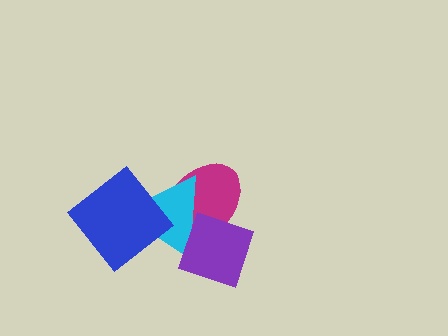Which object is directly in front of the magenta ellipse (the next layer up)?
The cyan triangle is directly in front of the magenta ellipse.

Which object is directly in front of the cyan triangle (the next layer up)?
The purple diamond is directly in front of the cyan triangle.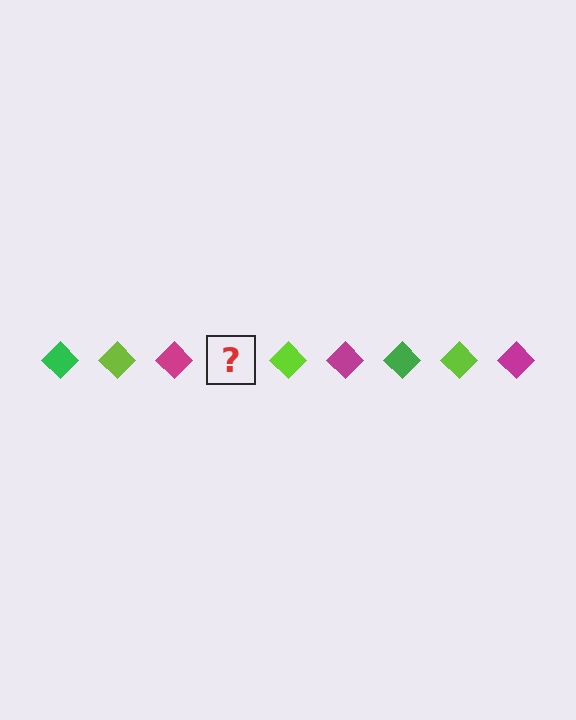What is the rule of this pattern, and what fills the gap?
The rule is that the pattern cycles through green, lime, magenta diamonds. The gap should be filled with a green diamond.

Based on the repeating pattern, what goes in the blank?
The blank should be a green diamond.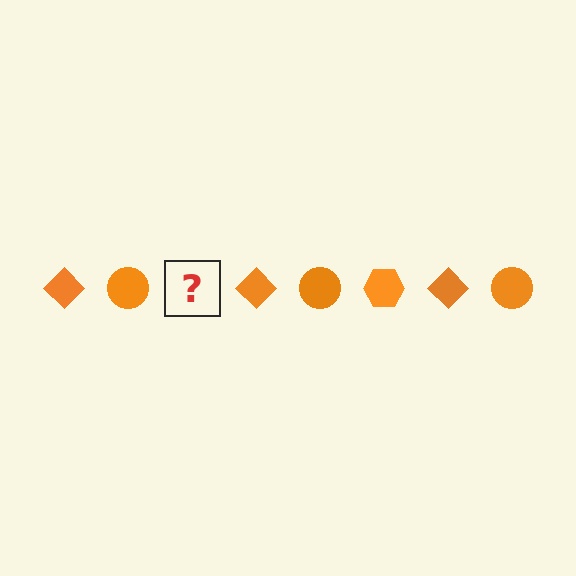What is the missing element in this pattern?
The missing element is an orange hexagon.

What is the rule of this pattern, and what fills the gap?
The rule is that the pattern cycles through diamond, circle, hexagon shapes in orange. The gap should be filled with an orange hexagon.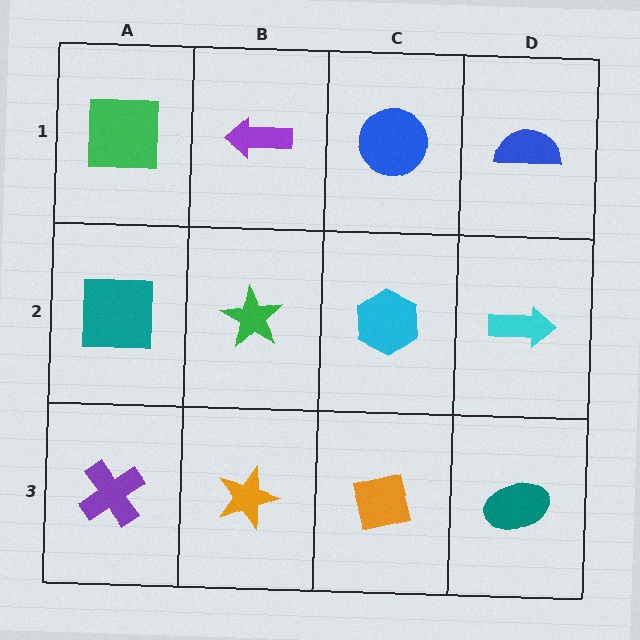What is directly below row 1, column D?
A cyan arrow.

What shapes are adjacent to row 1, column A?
A teal square (row 2, column A), a purple arrow (row 1, column B).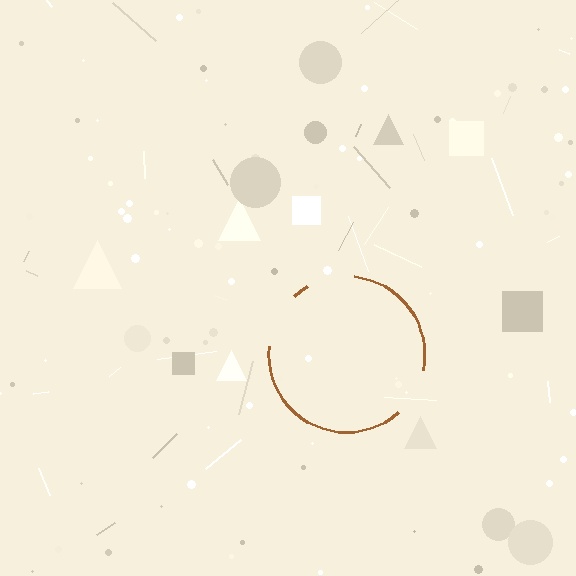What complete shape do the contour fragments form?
The contour fragments form a circle.